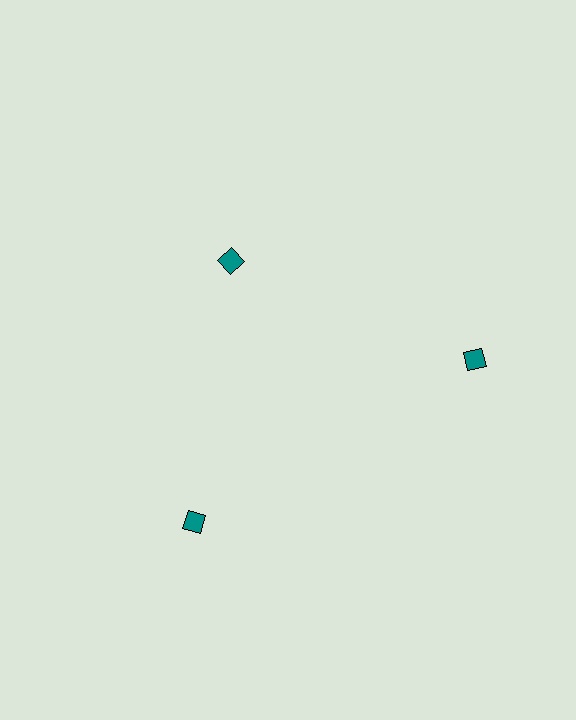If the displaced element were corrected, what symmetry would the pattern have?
It would have 3-fold rotational symmetry — the pattern would map onto itself every 120 degrees.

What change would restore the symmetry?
The symmetry would be restored by moving it outward, back onto the ring so that all 3 diamonds sit at equal angles and equal distance from the center.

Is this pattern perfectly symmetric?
No. The 3 teal diamonds are arranged in a ring, but one element near the 11 o'clock position is pulled inward toward the center, breaking the 3-fold rotational symmetry.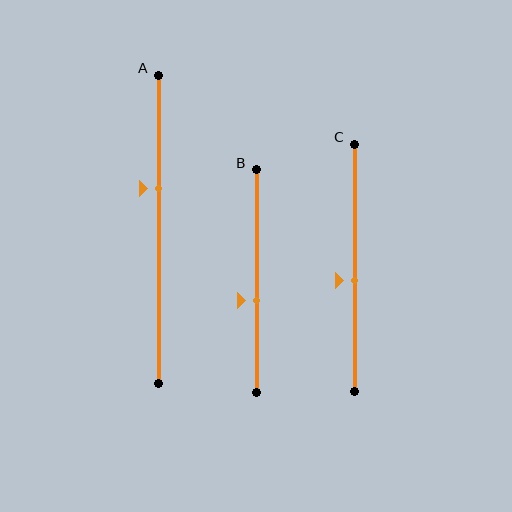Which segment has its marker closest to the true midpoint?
Segment C has its marker closest to the true midpoint.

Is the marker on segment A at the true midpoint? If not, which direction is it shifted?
No, the marker on segment A is shifted upward by about 13% of the segment length.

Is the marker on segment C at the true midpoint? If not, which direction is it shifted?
No, the marker on segment C is shifted downward by about 5% of the segment length.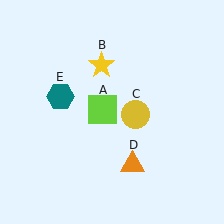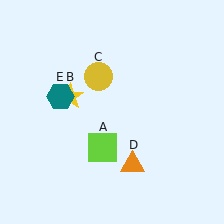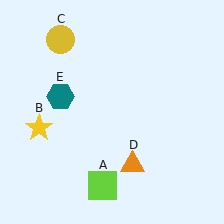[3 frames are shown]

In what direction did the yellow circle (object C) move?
The yellow circle (object C) moved up and to the left.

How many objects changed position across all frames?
3 objects changed position: lime square (object A), yellow star (object B), yellow circle (object C).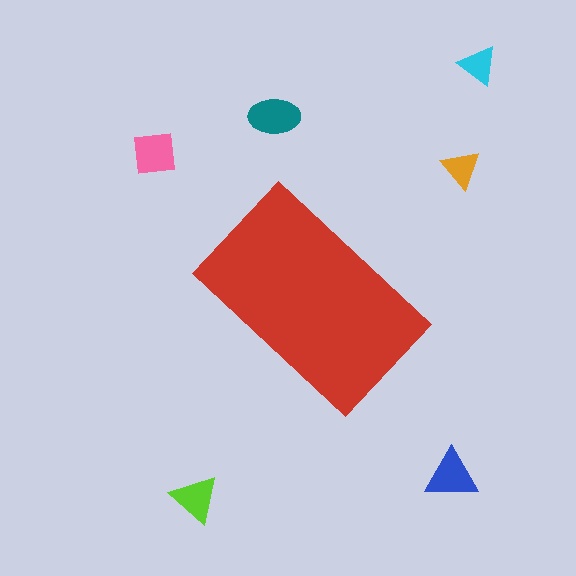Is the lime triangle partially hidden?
No, the lime triangle is fully visible.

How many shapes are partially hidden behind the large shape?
0 shapes are partially hidden.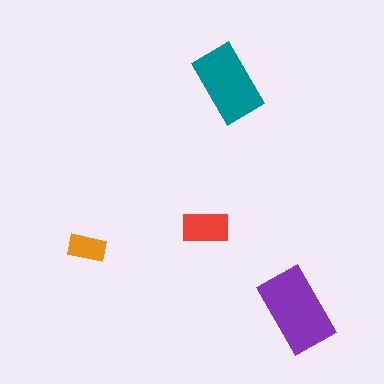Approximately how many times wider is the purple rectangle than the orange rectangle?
About 2 times wider.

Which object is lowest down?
The purple rectangle is bottommost.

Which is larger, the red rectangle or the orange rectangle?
The red one.